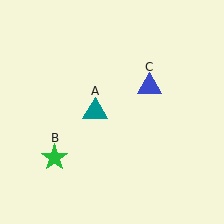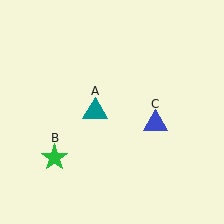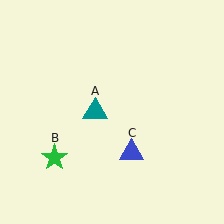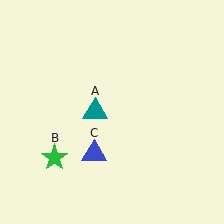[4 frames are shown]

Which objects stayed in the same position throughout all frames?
Teal triangle (object A) and green star (object B) remained stationary.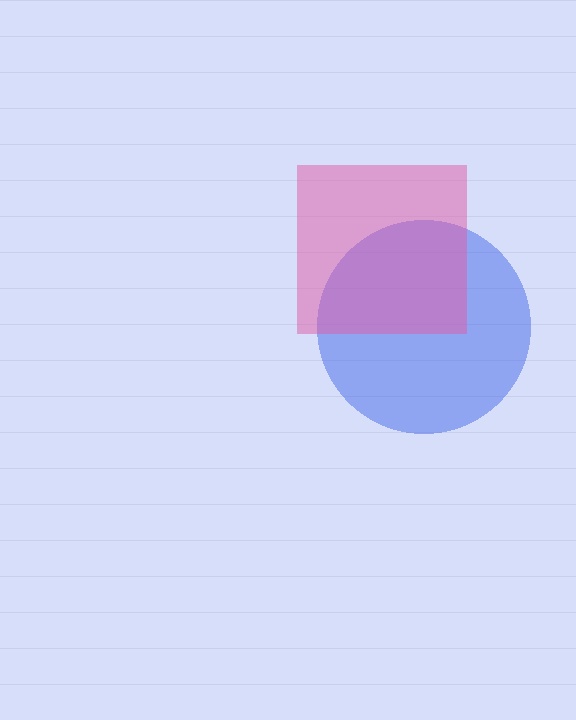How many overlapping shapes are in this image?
There are 2 overlapping shapes in the image.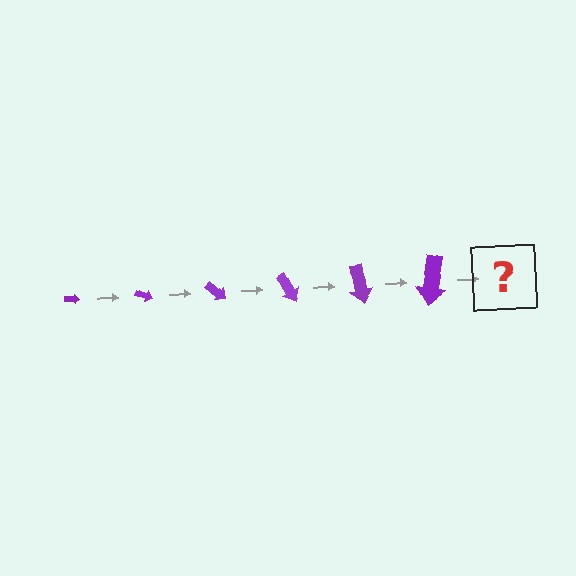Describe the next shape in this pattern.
It should be an arrow, larger than the previous one and rotated 120 degrees from the start.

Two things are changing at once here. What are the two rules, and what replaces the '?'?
The two rules are that the arrow grows larger each step and it rotates 20 degrees each step. The '?' should be an arrow, larger than the previous one and rotated 120 degrees from the start.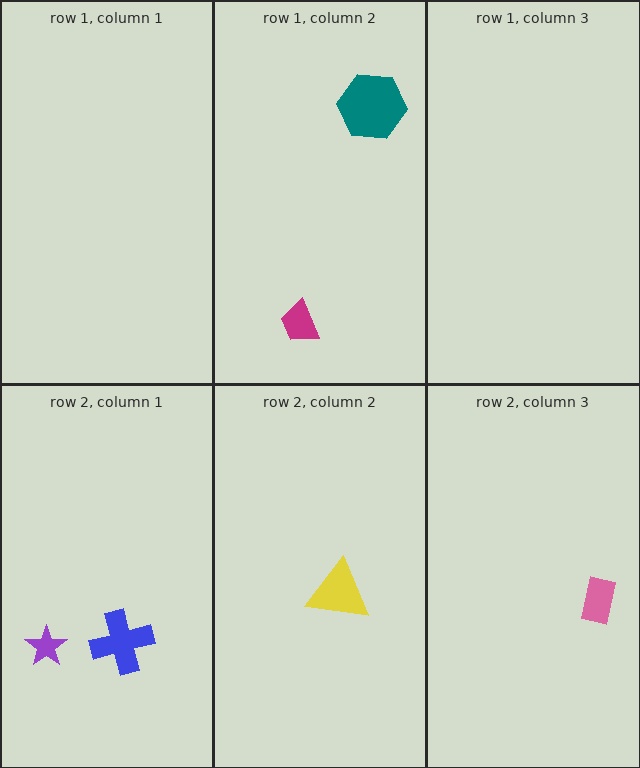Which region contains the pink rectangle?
The row 2, column 3 region.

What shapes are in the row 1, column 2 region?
The teal hexagon, the magenta trapezoid.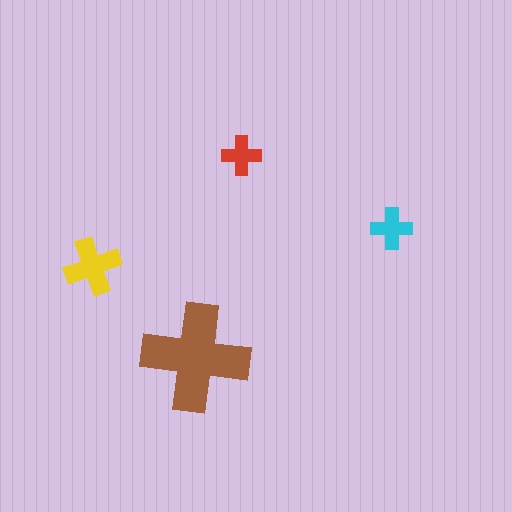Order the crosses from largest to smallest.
the brown one, the yellow one, the cyan one, the red one.